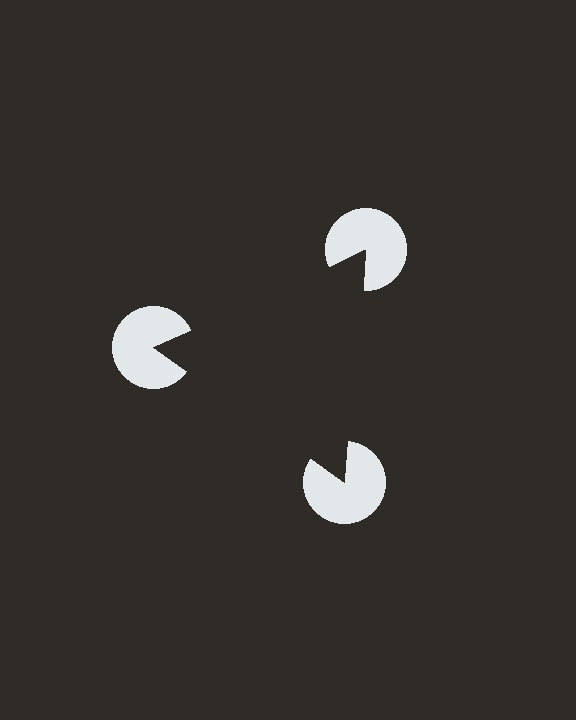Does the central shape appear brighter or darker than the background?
It typically appears slightly darker than the background, even though no actual brightness change is drawn.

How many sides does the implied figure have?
3 sides.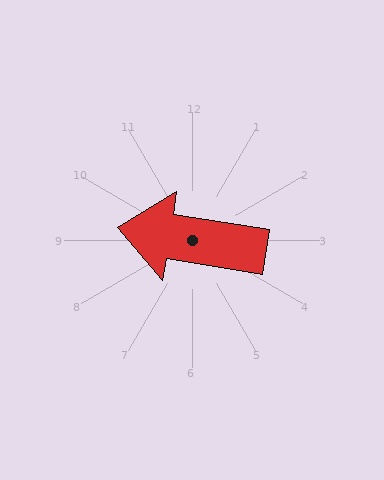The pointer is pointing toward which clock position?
Roughly 9 o'clock.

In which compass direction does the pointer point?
West.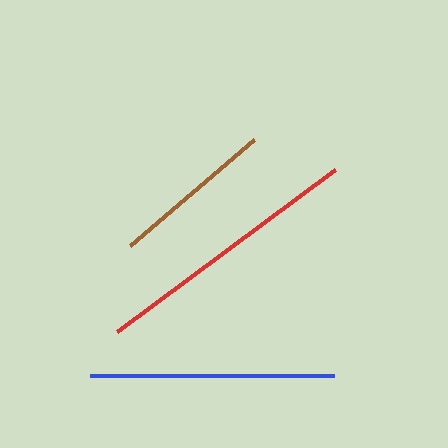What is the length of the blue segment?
The blue segment is approximately 244 pixels long.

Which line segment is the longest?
The red line is the longest at approximately 272 pixels.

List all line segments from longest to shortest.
From longest to shortest: red, blue, brown.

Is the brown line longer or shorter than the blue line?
The blue line is longer than the brown line.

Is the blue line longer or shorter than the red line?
The red line is longer than the blue line.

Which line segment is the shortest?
The brown line is the shortest at approximately 163 pixels.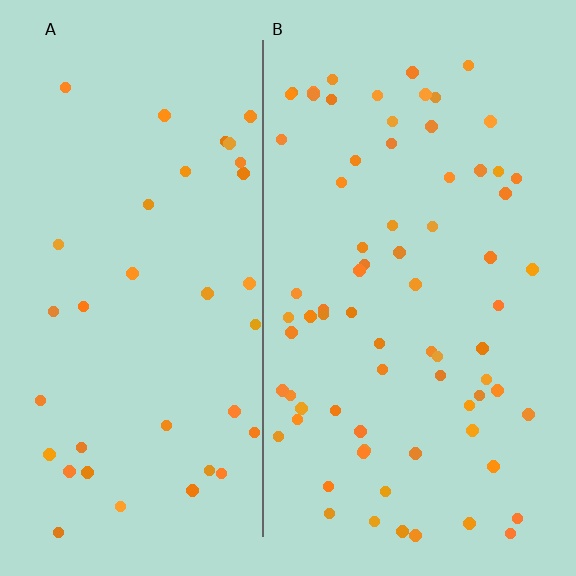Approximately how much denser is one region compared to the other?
Approximately 2.0× — region B over region A.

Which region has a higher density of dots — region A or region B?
B (the right).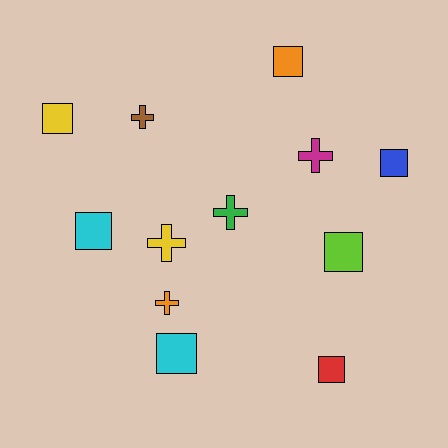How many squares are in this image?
There are 7 squares.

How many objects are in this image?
There are 12 objects.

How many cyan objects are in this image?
There are 2 cyan objects.